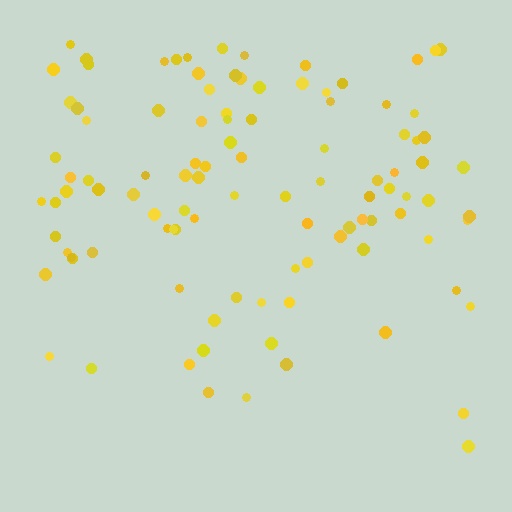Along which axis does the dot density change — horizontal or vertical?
Vertical.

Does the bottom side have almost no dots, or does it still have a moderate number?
Still a moderate number, just noticeably fewer than the top.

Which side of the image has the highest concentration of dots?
The top.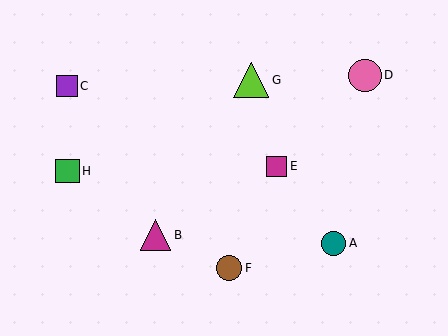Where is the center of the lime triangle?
The center of the lime triangle is at (251, 80).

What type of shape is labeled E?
Shape E is a magenta square.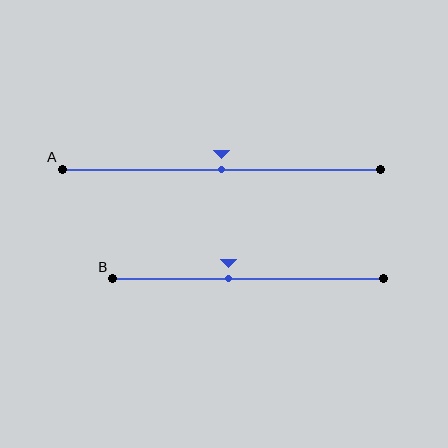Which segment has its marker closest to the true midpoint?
Segment A has its marker closest to the true midpoint.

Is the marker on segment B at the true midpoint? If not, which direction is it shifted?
No, the marker on segment B is shifted to the left by about 7% of the segment length.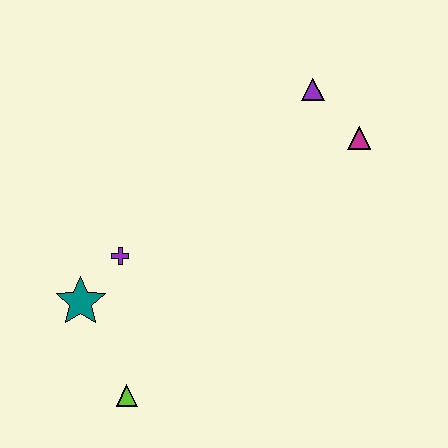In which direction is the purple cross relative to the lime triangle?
The purple cross is above the lime triangle.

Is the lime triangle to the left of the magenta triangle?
Yes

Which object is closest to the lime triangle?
The teal star is closest to the lime triangle.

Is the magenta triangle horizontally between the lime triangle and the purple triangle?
No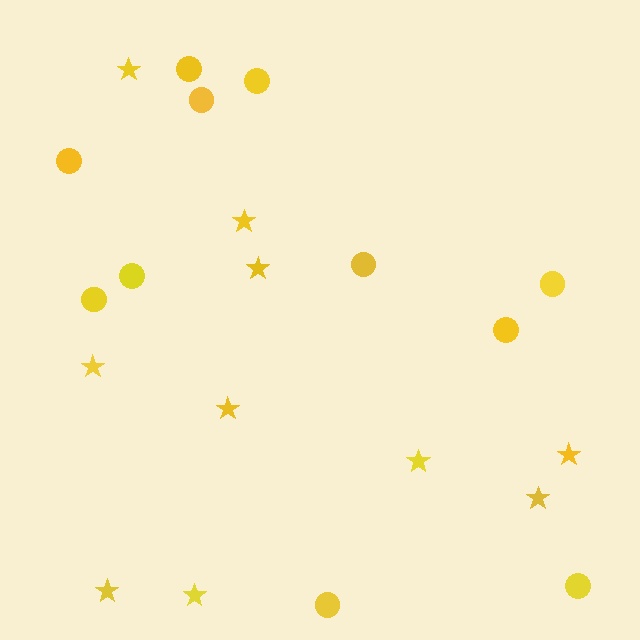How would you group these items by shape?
There are 2 groups: one group of circles (11) and one group of stars (10).